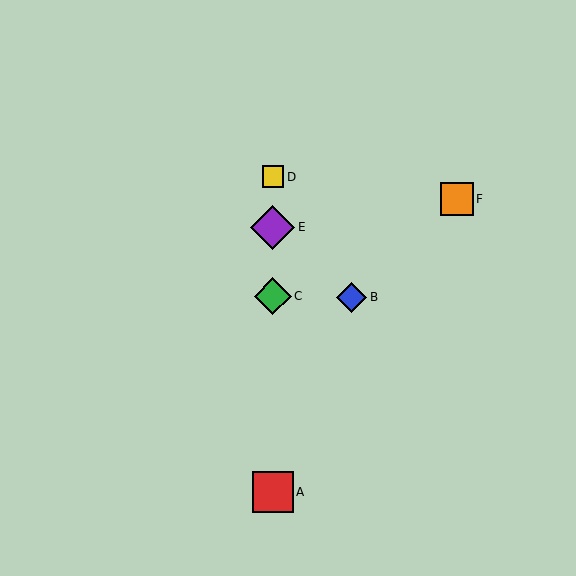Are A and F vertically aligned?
No, A is at x≈273 and F is at x≈457.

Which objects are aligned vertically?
Objects A, C, D, E are aligned vertically.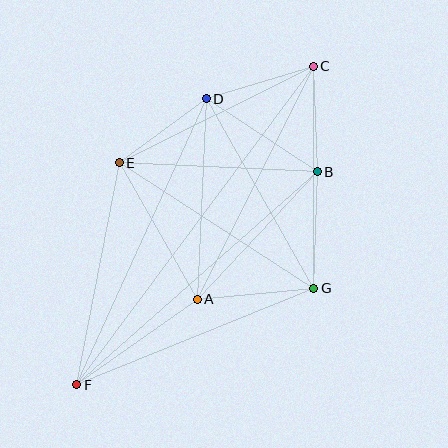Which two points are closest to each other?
Points B and C are closest to each other.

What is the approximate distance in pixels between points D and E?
The distance between D and E is approximately 108 pixels.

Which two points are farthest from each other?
Points C and F are farthest from each other.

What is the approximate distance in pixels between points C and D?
The distance between C and D is approximately 112 pixels.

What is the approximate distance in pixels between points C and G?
The distance between C and G is approximately 222 pixels.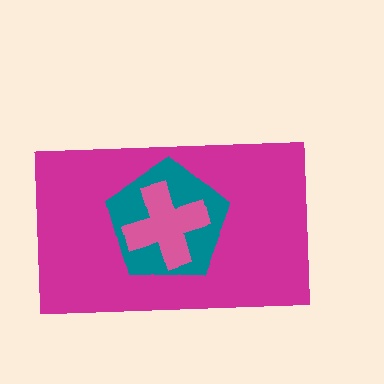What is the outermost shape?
The magenta rectangle.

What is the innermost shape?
The pink cross.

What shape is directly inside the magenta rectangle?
The teal pentagon.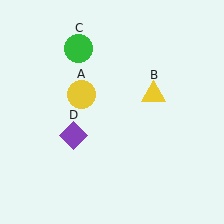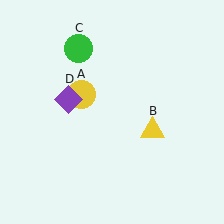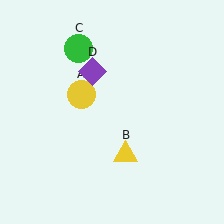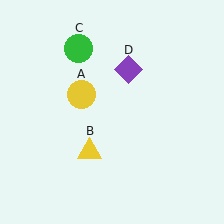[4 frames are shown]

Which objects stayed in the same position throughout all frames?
Yellow circle (object A) and green circle (object C) remained stationary.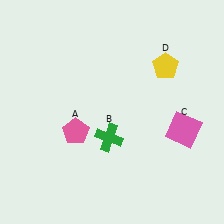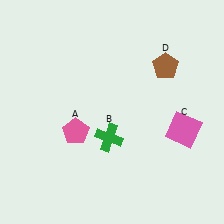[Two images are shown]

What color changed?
The pentagon (D) changed from yellow in Image 1 to brown in Image 2.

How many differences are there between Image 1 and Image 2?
There is 1 difference between the two images.